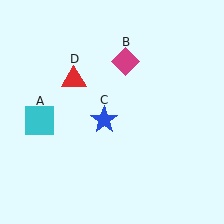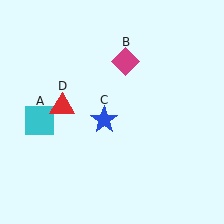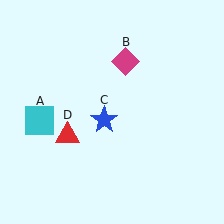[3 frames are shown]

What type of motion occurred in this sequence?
The red triangle (object D) rotated counterclockwise around the center of the scene.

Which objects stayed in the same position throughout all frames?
Cyan square (object A) and magenta diamond (object B) and blue star (object C) remained stationary.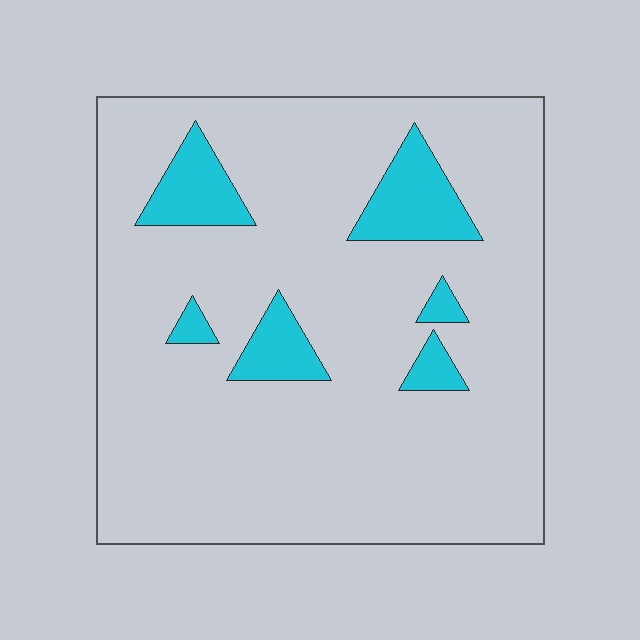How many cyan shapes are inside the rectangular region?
6.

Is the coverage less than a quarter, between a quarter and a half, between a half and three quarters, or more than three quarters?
Less than a quarter.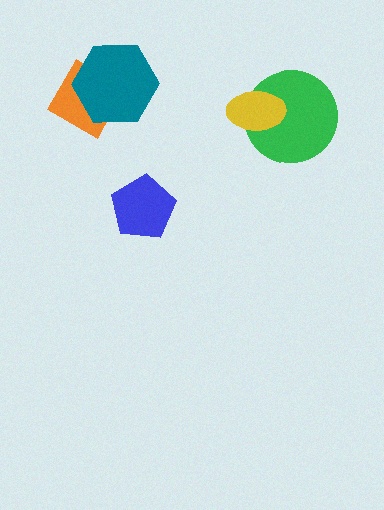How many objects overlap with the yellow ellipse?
1 object overlaps with the yellow ellipse.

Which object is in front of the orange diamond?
The teal hexagon is in front of the orange diamond.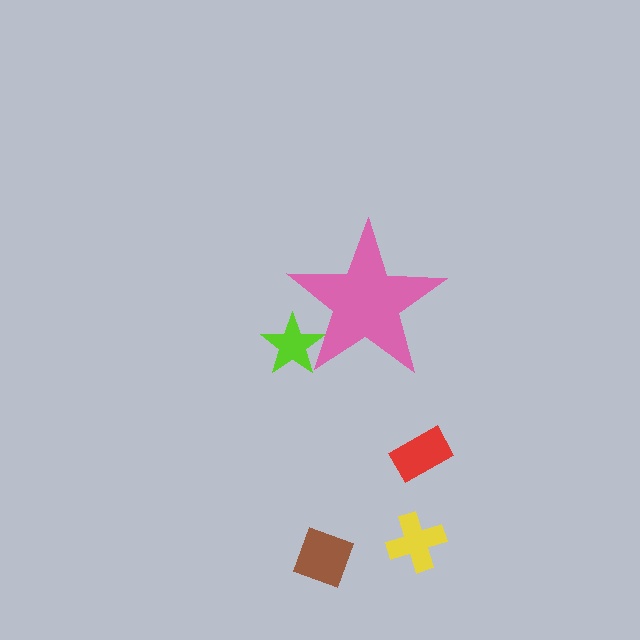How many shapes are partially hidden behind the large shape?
1 shape is partially hidden.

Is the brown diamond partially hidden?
No, the brown diamond is fully visible.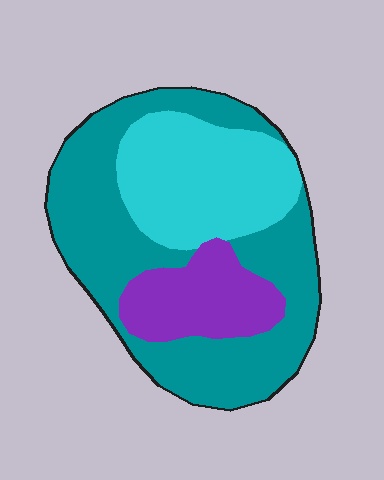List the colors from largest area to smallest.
From largest to smallest: teal, cyan, purple.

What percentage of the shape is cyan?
Cyan takes up between a sixth and a third of the shape.